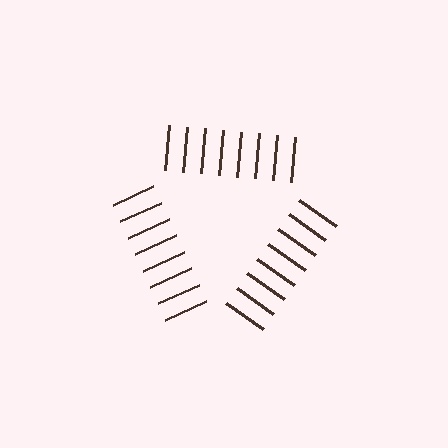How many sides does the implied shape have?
3 sides — the line-ends trace a triangle.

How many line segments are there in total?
24 — 8 along each of the 3 edges.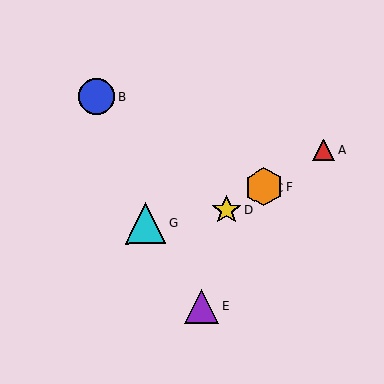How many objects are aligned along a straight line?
4 objects (A, C, D, F) are aligned along a straight line.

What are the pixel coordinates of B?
Object B is at (97, 96).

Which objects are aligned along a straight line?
Objects A, C, D, F are aligned along a straight line.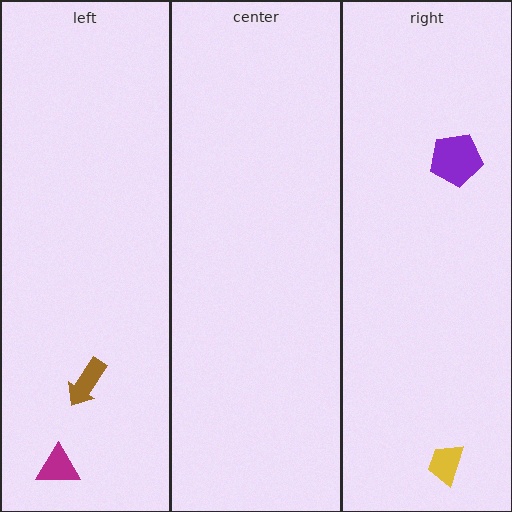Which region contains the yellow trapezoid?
The right region.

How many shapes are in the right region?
2.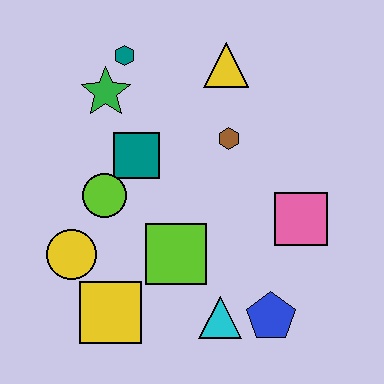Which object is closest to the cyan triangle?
The blue pentagon is closest to the cyan triangle.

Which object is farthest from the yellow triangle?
The yellow square is farthest from the yellow triangle.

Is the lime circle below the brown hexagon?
Yes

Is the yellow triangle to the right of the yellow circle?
Yes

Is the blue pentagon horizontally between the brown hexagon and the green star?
No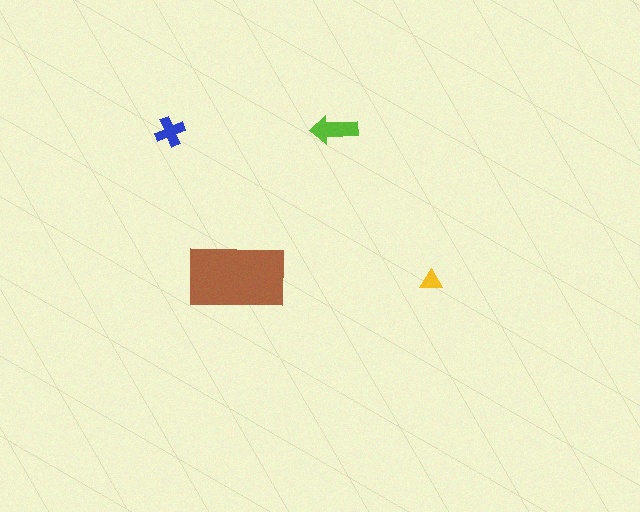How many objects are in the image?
There are 4 objects in the image.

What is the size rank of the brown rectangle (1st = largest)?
1st.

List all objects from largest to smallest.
The brown rectangle, the lime arrow, the blue cross, the yellow triangle.